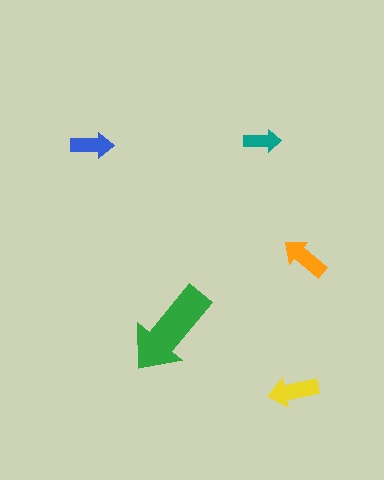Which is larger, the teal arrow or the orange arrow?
The orange one.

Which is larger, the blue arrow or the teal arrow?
The blue one.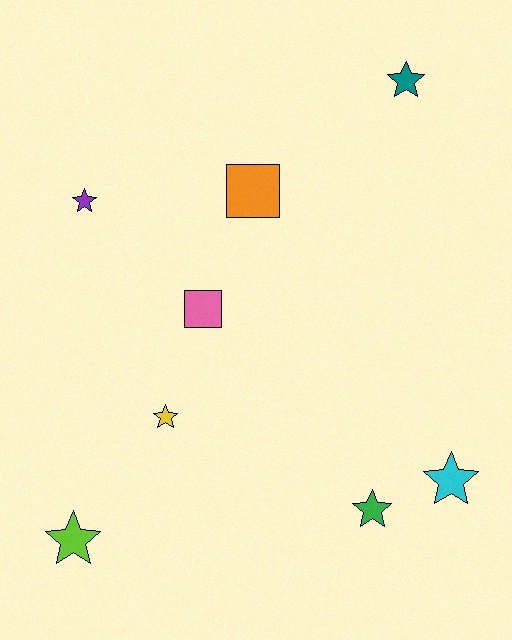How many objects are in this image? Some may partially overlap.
There are 8 objects.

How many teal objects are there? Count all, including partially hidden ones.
There is 1 teal object.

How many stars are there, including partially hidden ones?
There are 6 stars.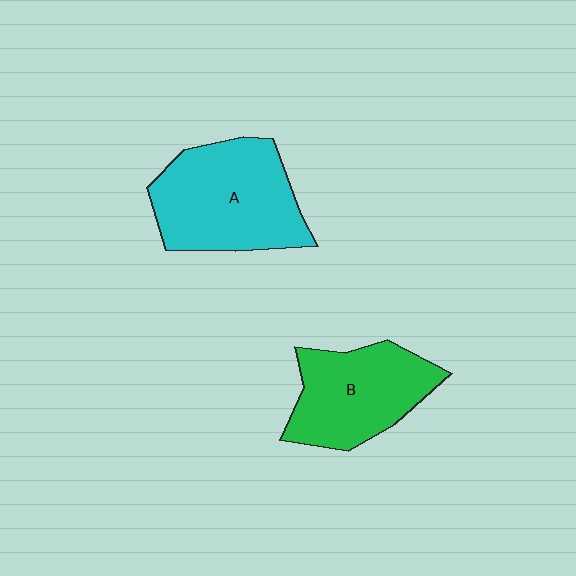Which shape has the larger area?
Shape A (cyan).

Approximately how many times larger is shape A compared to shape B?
Approximately 1.2 times.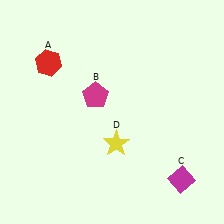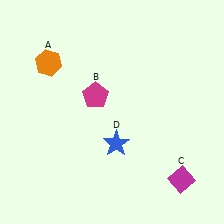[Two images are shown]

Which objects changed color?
A changed from red to orange. D changed from yellow to blue.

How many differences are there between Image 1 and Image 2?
There are 2 differences between the two images.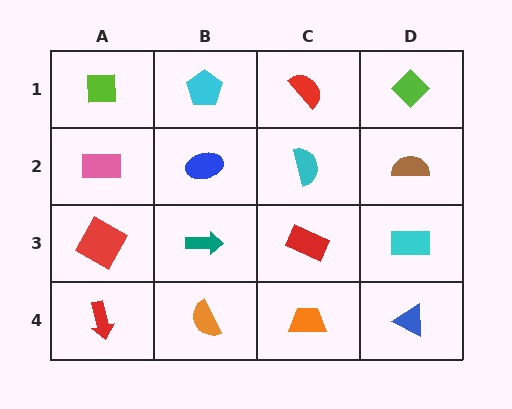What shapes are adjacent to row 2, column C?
A red semicircle (row 1, column C), a red rectangle (row 3, column C), a blue ellipse (row 2, column B), a brown semicircle (row 2, column D).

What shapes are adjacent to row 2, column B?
A cyan pentagon (row 1, column B), a teal arrow (row 3, column B), a pink rectangle (row 2, column A), a cyan semicircle (row 2, column C).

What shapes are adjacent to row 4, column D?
A cyan rectangle (row 3, column D), an orange trapezoid (row 4, column C).